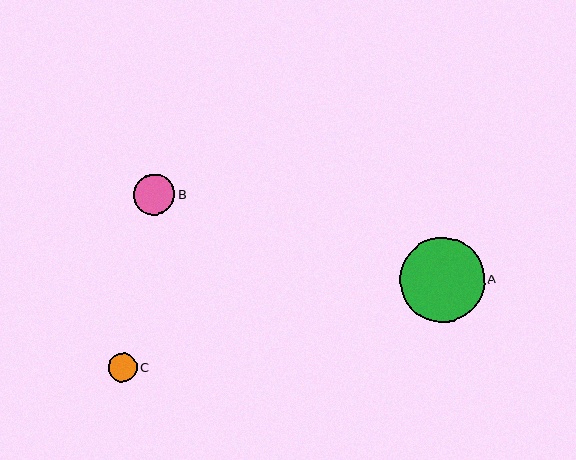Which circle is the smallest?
Circle C is the smallest with a size of approximately 29 pixels.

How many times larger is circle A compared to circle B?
Circle A is approximately 2.0 times the size of circle B.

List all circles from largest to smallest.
From largest to smallest: A, B, C.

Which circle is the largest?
Circle A is the largest with a size of approximately 85 pixels.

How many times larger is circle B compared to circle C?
Circle B is approximately 1.4 times the size of circle C.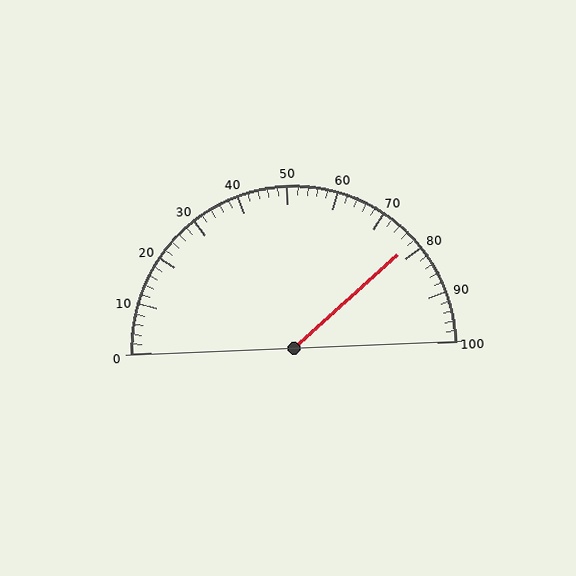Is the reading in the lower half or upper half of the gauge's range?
The reading is in the upper half of the range (0 to 100).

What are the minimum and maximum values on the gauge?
The gauge ranges from 0 to 100.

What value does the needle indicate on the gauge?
The needle indicates approximately 78.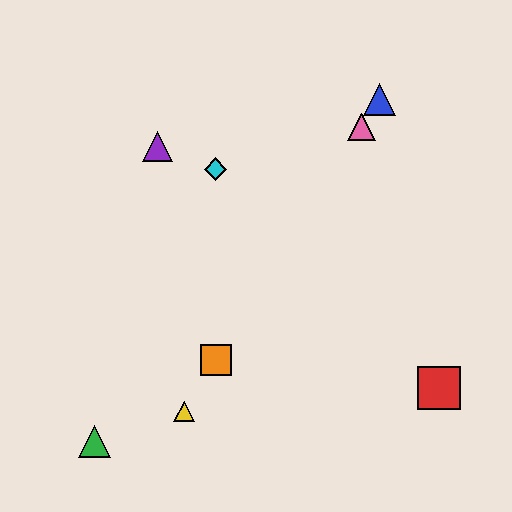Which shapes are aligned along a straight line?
The blue triangle, the yellow triangle, the orange square, the pink triangle are aligned along a straight line.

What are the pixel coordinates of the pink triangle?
The pink triangle is at (362, 127).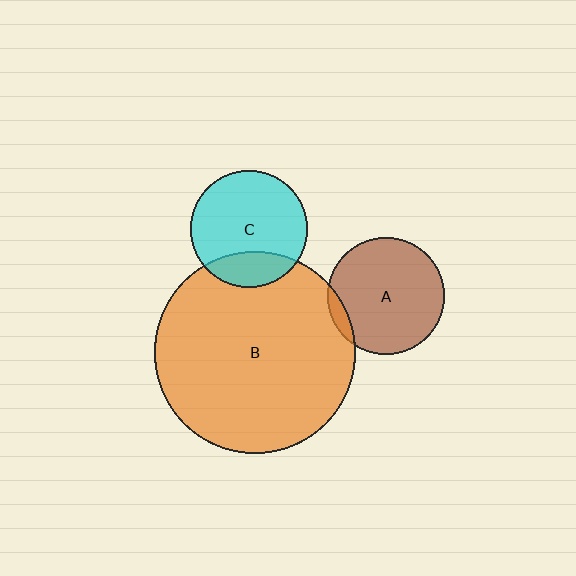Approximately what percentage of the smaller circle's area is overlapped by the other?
Approximately 20%.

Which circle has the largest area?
Circle B (orange).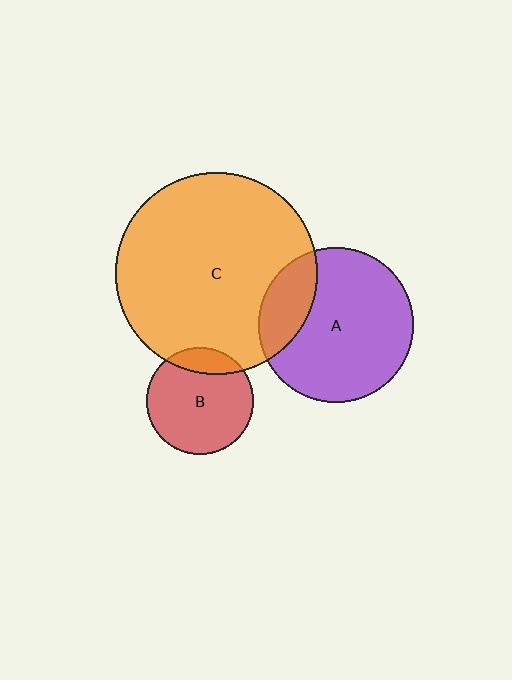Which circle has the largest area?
Circle C (orange).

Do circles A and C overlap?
Yes.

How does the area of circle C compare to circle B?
Approximately 3.5 times.